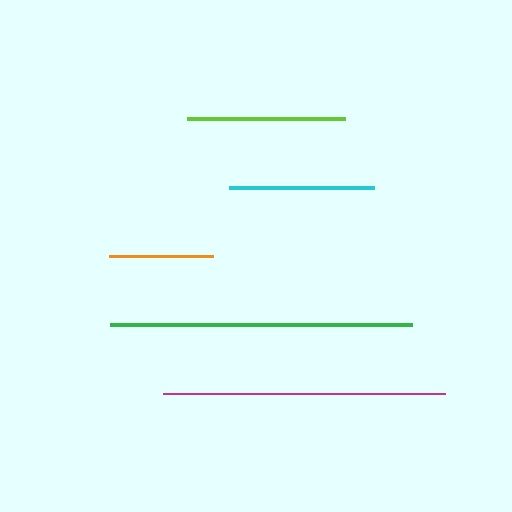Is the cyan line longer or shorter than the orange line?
The cyan line is longer than the orange line.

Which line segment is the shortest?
The orange line is the shortest at approximately 104 pixels.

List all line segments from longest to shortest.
From longest to shortest: green, magenta, lime, cyan, orange.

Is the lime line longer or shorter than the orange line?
The lime line is longer than the orange line.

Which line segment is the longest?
The green line is the longest at approximately 302 pixels.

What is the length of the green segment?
The green segment is approximately 302 pixels long.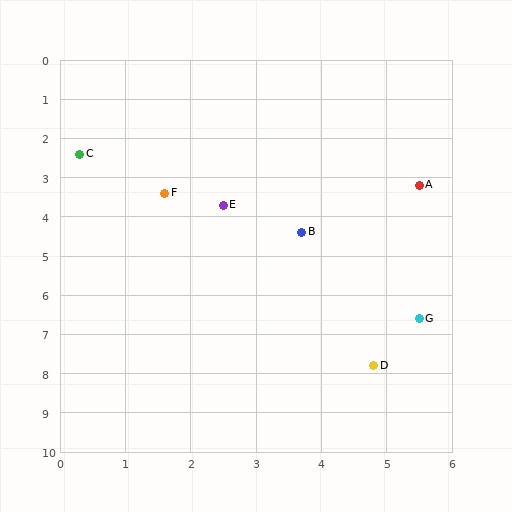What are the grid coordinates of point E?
Point E is at approximately (2.5, 3.7).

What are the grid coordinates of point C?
Point C is at approximately (0.3, 2.4).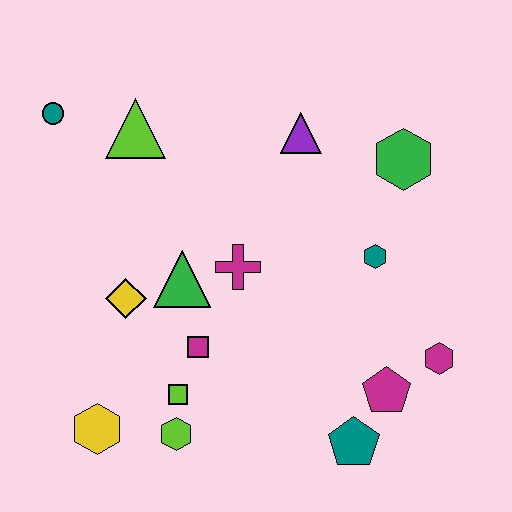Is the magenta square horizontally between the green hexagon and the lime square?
Yes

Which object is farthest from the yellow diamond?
The magenta hexagon is farthest from the yellow diamond.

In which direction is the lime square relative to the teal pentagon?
The lime square is to the left of the teal pentagon.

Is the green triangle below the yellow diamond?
No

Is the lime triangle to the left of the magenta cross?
Yes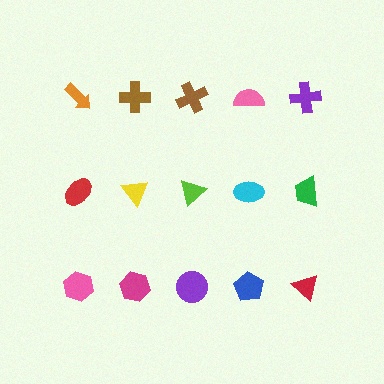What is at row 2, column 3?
A lime triangle.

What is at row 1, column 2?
A brown cross.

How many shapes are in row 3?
5 shapes.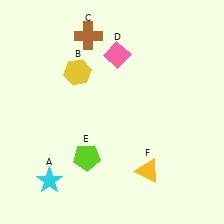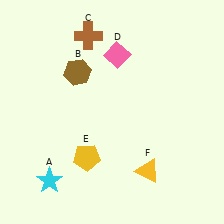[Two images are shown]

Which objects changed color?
B changed from yellow to brown. E changed from lime to yellow.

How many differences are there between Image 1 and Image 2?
There are 2 differences between the two images.